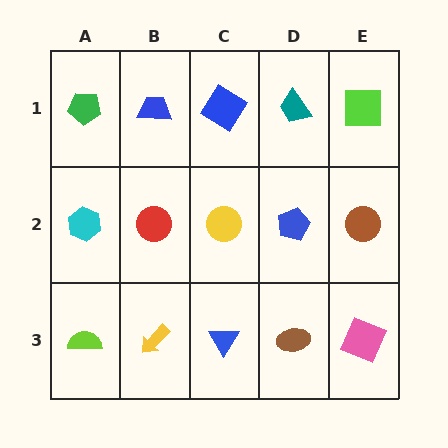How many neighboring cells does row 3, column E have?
2.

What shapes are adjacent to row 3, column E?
A brown circle (row 2, column E), a brown ellipse (row 3, column D).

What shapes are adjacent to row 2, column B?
A blue trapezoid (row 1, column B), a yellow arrow (row 3, column B), a cyan hexagon (row 2, column A), a yellow circle (row 2, column C).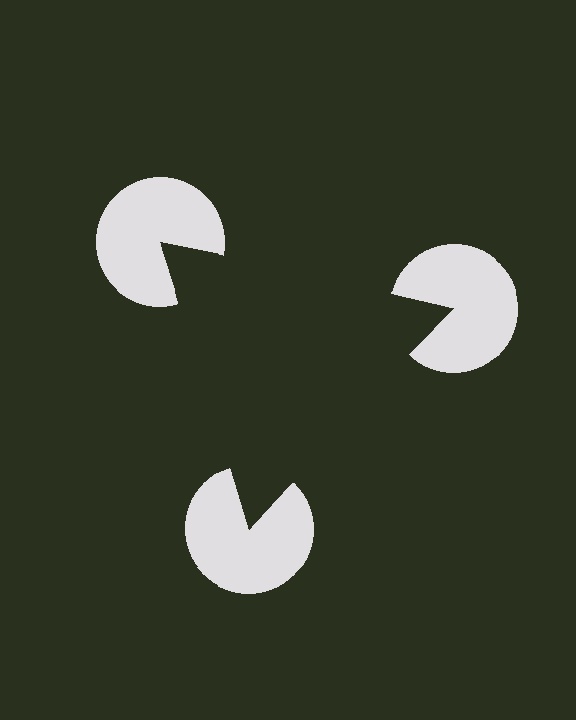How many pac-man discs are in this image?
There are 3 — one at each vertex of the illusory triangle.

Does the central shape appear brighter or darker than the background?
It typically appears slightly darker than the background, even though no actual brightness change is drawn.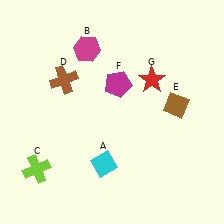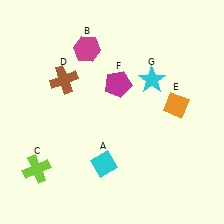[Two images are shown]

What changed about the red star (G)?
In Image 1, G is red. In Image 2, it changed to cyan.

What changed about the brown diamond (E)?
In Image 1, E is brown. In Image 2, it changed to orange.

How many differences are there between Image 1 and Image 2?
There are 2 differences between the two images.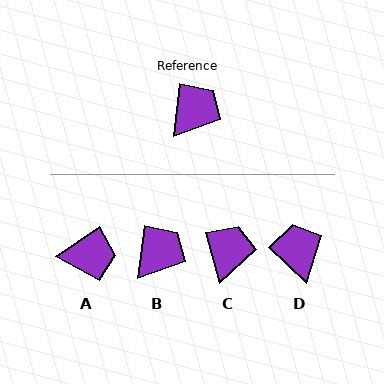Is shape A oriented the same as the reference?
No, it is off by about 49 degrees.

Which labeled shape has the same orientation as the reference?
B.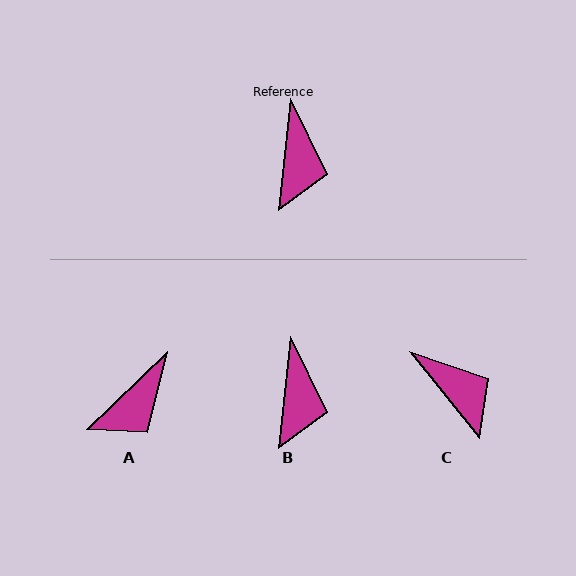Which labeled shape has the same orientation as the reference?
B.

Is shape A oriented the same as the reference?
No, it is off by about 39 degrees.